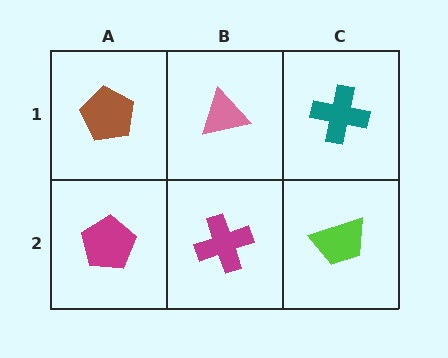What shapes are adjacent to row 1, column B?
A magenta cross (row 2, column B), a brown pentagon (row 1, column A), a teal cross (row 1, column C).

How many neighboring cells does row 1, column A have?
2.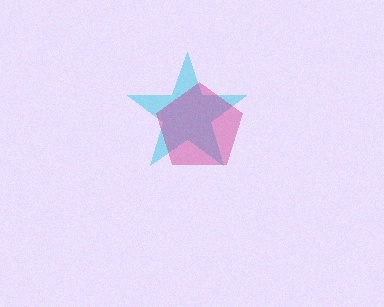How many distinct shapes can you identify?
There are 2 distinct shapes: a cyan star, a magenta pentagon.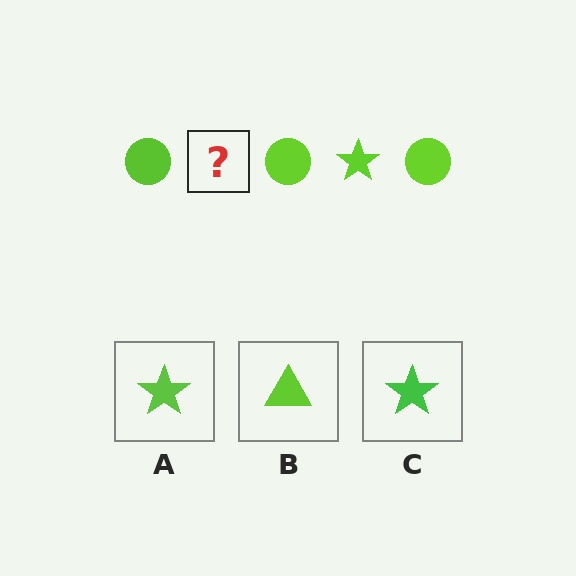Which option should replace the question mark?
Option A.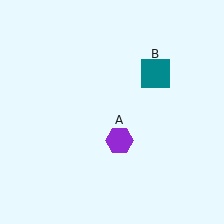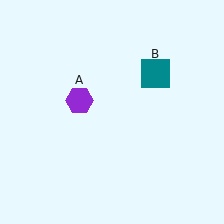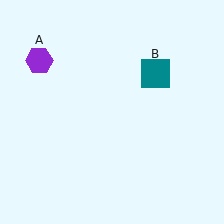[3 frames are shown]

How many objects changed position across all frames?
1 object changed position: purple hexagon (object A).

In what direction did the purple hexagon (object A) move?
The purple hexagon (object A) moved up and to the left.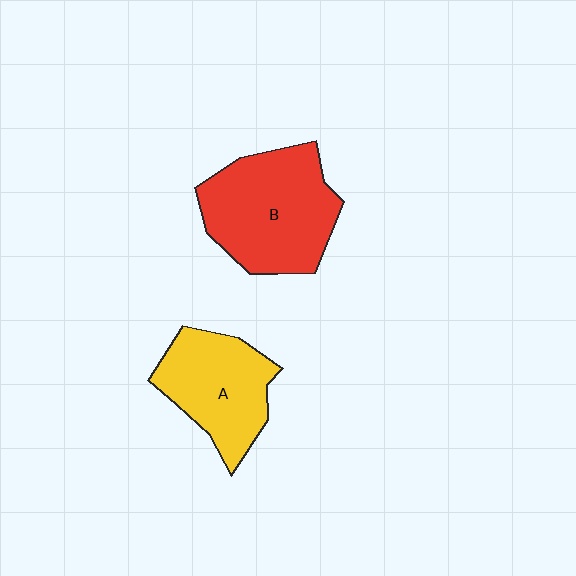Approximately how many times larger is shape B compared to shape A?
Approximately 1.3 times.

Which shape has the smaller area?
Shape A (yellow).